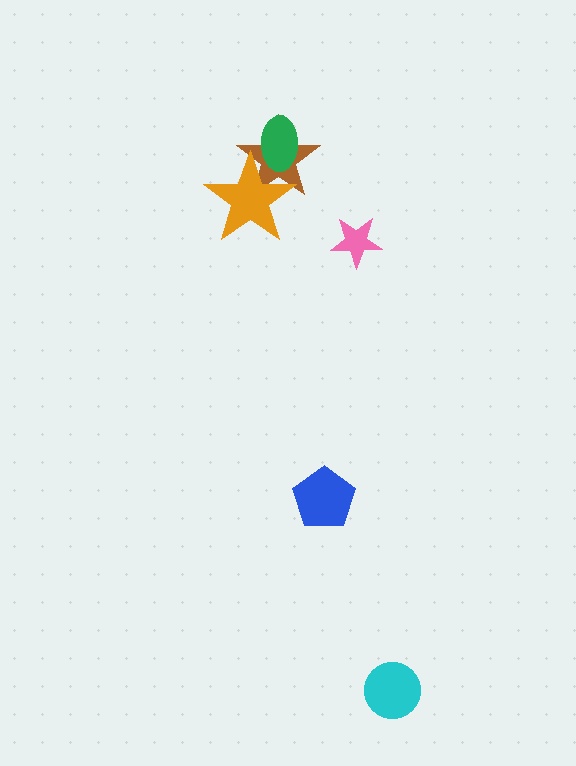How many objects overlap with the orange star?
2 objects overlap with the orange star.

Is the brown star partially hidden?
Yes, it is partially covered by another shape.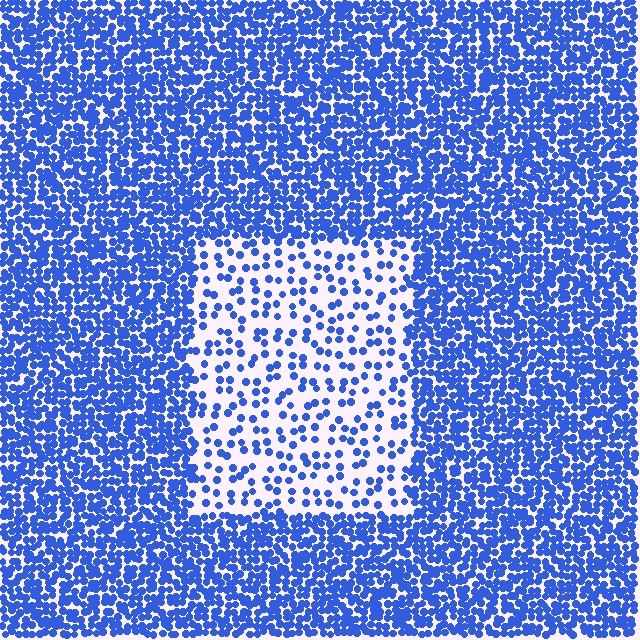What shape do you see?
I see a rectangle.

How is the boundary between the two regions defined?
The boundary is defined by a change in element density (approximately 3.0x ratio). All elements are the same color, size, and shape.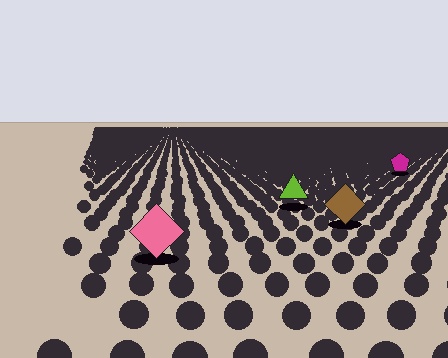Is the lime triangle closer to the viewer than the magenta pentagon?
Yes. The lime triangle is closer — you can tell from the texture gradient: the ground texture is coarser near it.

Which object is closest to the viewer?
The pink diamond is closest. The texture marks near it are larger and more spread out.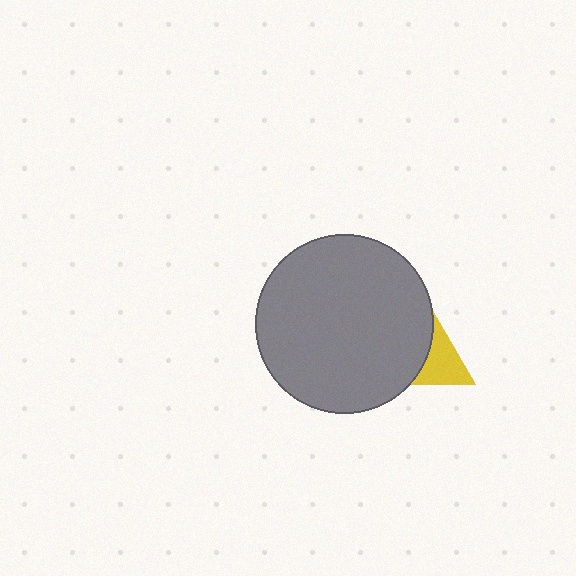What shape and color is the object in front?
The object in front is a gray circle.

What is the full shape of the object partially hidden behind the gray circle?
The partially hidden object is a yellow triangle.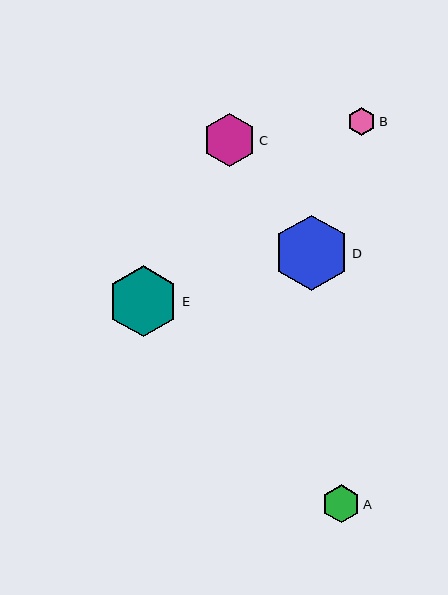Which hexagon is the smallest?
Hexagon B is the smallest with a size of approximately 28 pixels.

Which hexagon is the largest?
Hexagon D is the largest with a size of approximately 75 pixels.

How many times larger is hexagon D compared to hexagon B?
Hexagon D is approximately 2.7 times the size of hexagon B.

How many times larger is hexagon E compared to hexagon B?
Hexagon E is approximately 2.5 times the size of hexagon B.